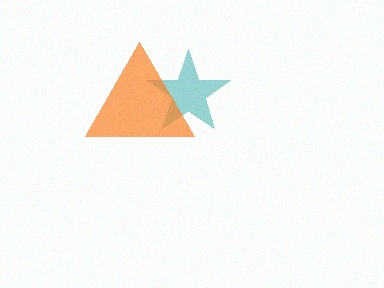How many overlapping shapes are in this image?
There are 2 overlapping shapes in the image.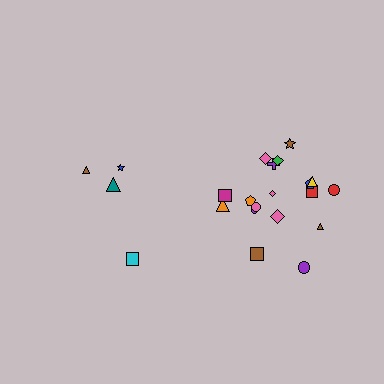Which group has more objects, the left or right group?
The right group.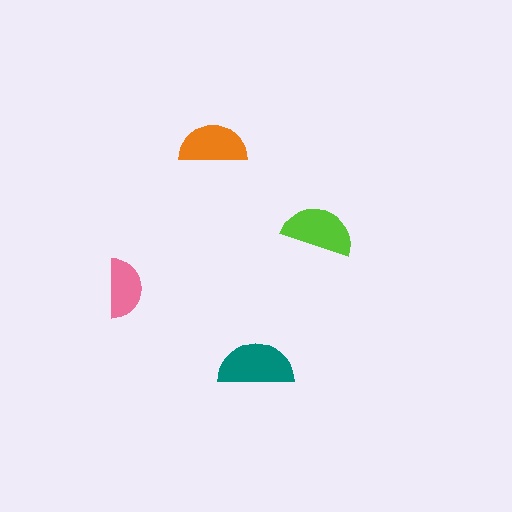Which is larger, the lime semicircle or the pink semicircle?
The lime one.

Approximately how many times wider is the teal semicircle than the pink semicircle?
About 1.5 times wider.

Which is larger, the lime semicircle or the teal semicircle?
The teal one.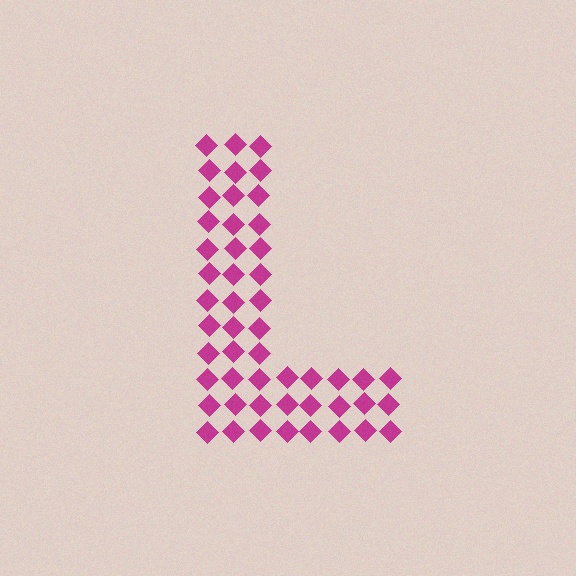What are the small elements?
The small elements are diamonds.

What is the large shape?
The large shape is the letter L.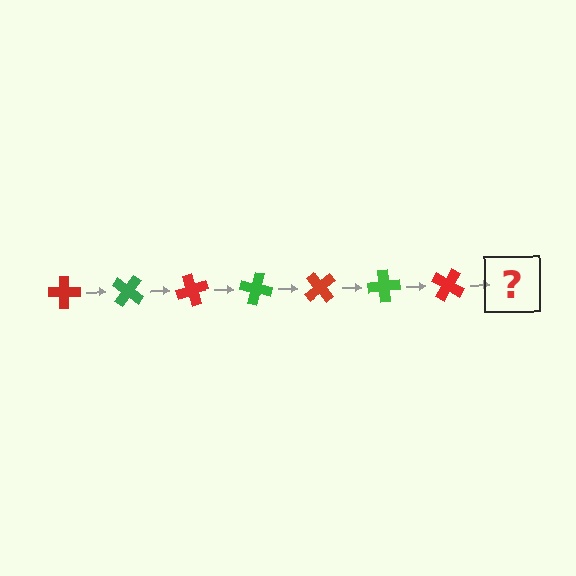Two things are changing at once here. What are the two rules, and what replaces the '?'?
The two rules are that it rotates 35 degrees each step and the color cycles through red and green. The '?' should be a green cross, rotated 245 degrees from the start.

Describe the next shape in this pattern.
It should be a green cross, rotated 245 degrees from the start.